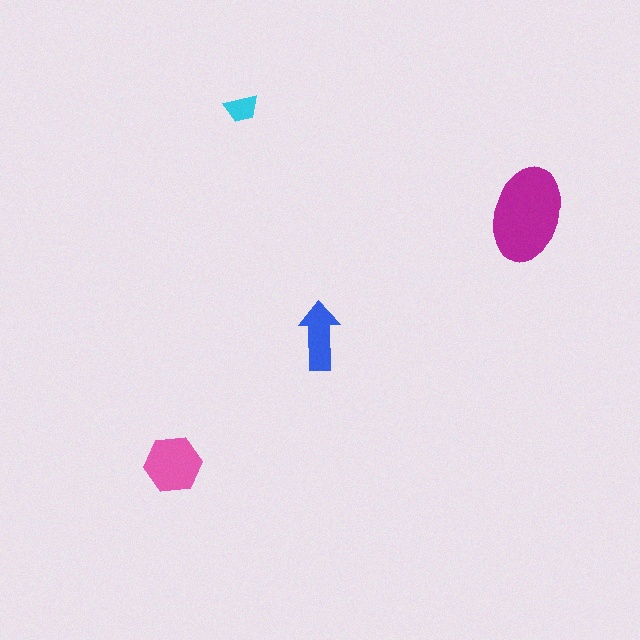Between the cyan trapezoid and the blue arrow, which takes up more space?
The blue arrow.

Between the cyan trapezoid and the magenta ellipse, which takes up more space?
The magenta ellipse.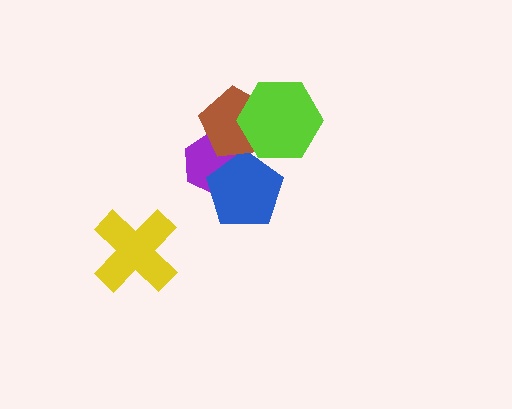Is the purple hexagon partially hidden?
Yes, it is partially covered by another shape.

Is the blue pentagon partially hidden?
Yes, it is partially covered by another shape.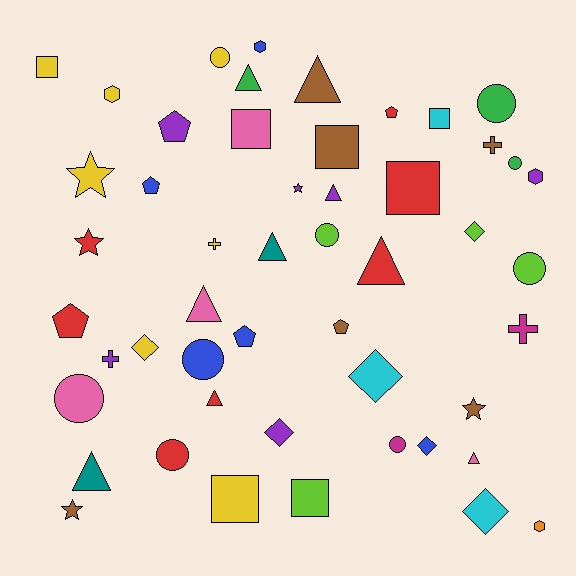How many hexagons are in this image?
There are 4 hexagons.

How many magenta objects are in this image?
There are 2 magenta objects.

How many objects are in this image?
There are 50 objects.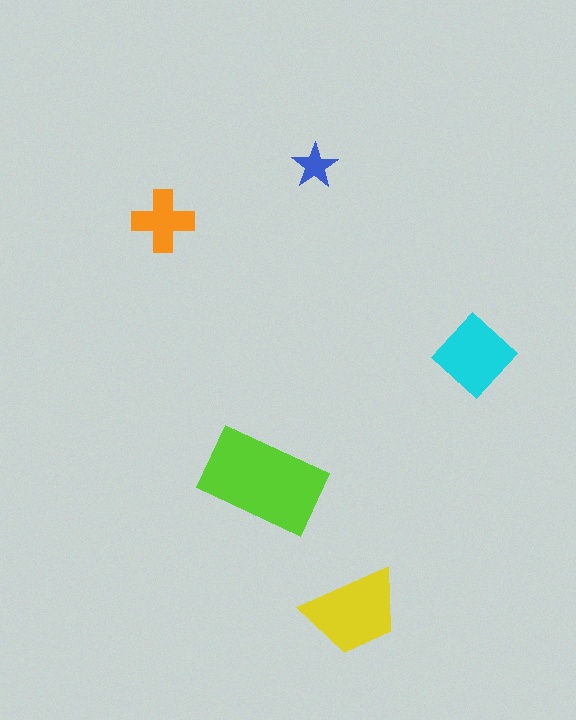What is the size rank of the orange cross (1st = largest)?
4th.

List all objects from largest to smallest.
The lime rectangle, the yellow trapezoid, the cyan diamond, the orange cross, the blue star.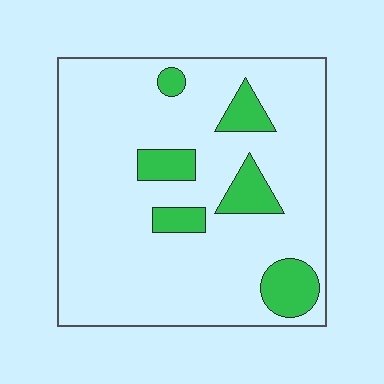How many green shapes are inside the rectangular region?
6.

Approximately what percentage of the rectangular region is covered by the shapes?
Approximately 15%.